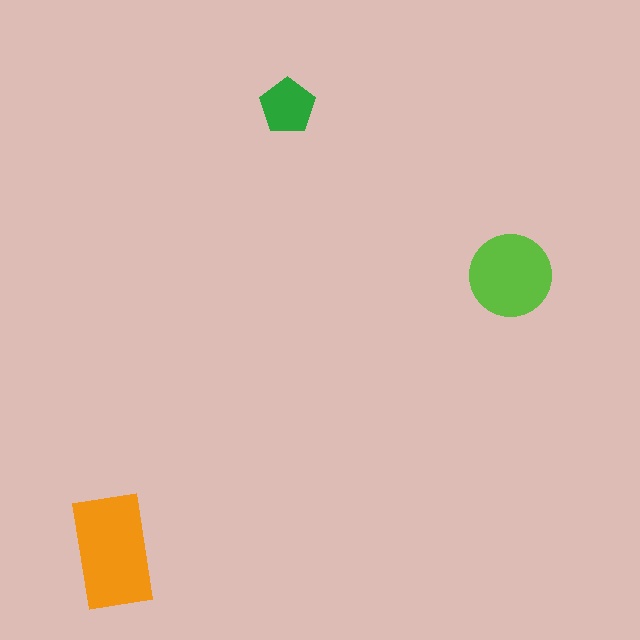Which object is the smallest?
The green pentagon.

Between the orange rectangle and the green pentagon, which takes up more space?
The orange rectangle.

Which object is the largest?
The orange rectangle.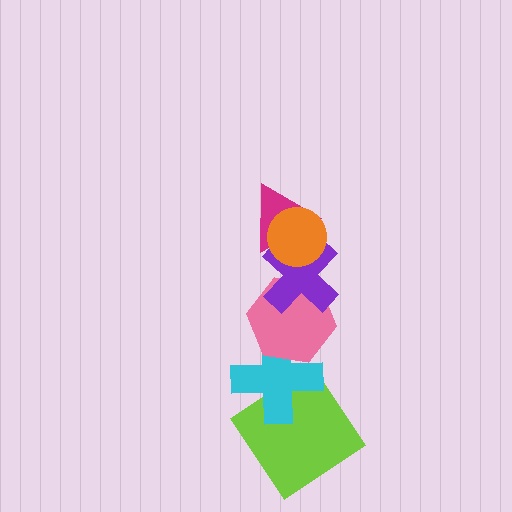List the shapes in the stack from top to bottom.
From top to bottom: the orange circle, the magenta triangle, the purple cross, the pink hexagon, the cyan cross, the lime diamond.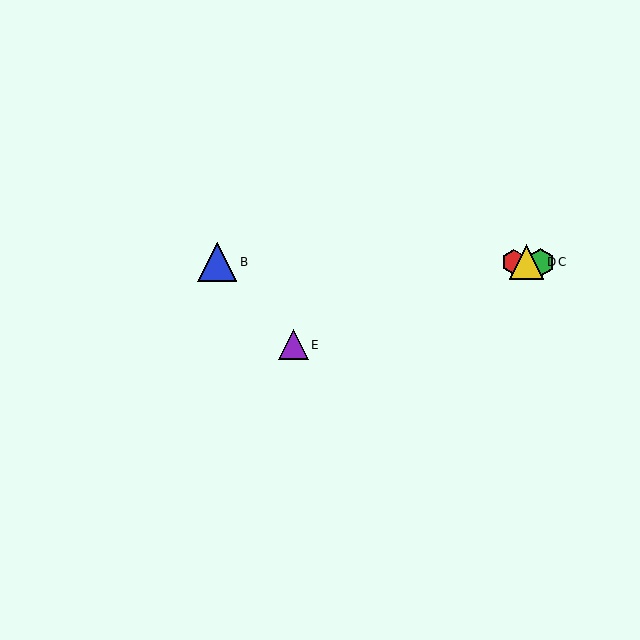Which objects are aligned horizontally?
Objects A, B, C, D are aligned horizontally.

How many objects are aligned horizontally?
4 objects (A, B, C, D) are aligned horizontally.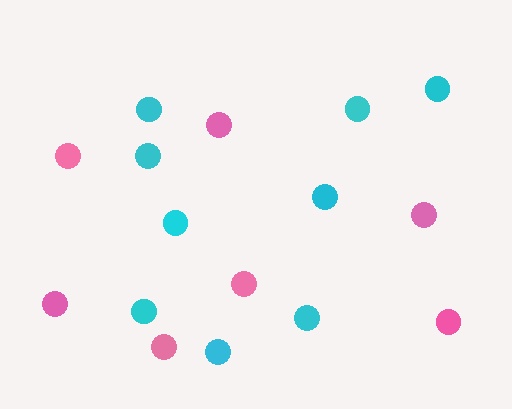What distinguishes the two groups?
There are 2 groups: one group of cyan circles (9) and one group of pink circles (7).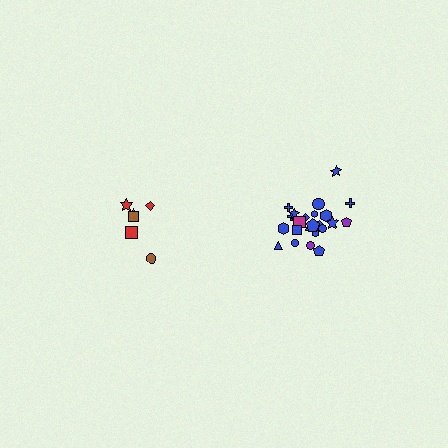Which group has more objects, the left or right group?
The right group.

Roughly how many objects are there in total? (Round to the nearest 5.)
Roughly 30 objects in total.